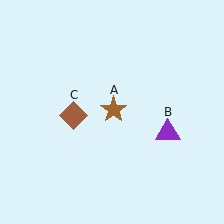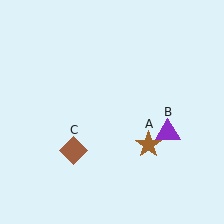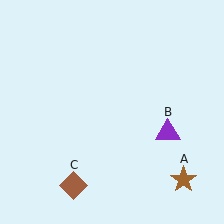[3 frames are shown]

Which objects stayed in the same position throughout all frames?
Purple triangle (object B) remained stationary.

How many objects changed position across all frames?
2 objects changed position: brown star (object A), brown diamond (object C).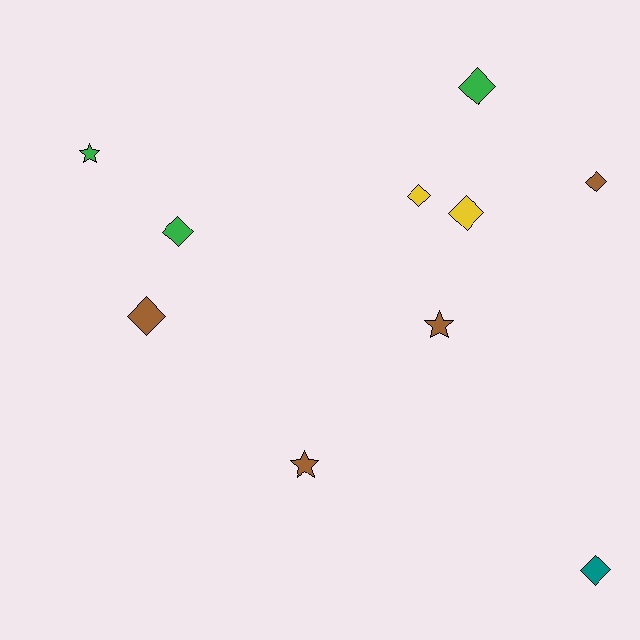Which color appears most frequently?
Brown, with 4 objects.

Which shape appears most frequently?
Diamond, with 7 objects.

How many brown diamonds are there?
There are 2 brown diamonds.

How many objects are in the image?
There are 10 objects.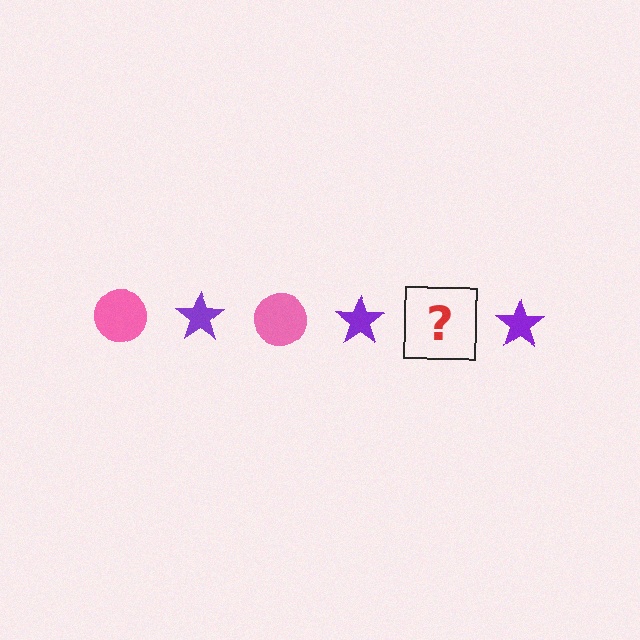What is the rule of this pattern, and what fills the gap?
The rule is that the pattern alternates between pink circle and purple star. The gap should be filled with a pink circle.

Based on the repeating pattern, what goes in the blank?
The blank should be a pink circle.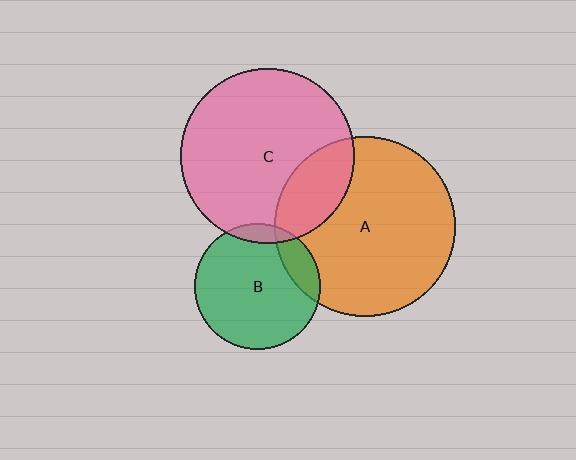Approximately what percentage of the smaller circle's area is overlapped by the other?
Approximately 10%.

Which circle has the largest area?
Circle A (orange).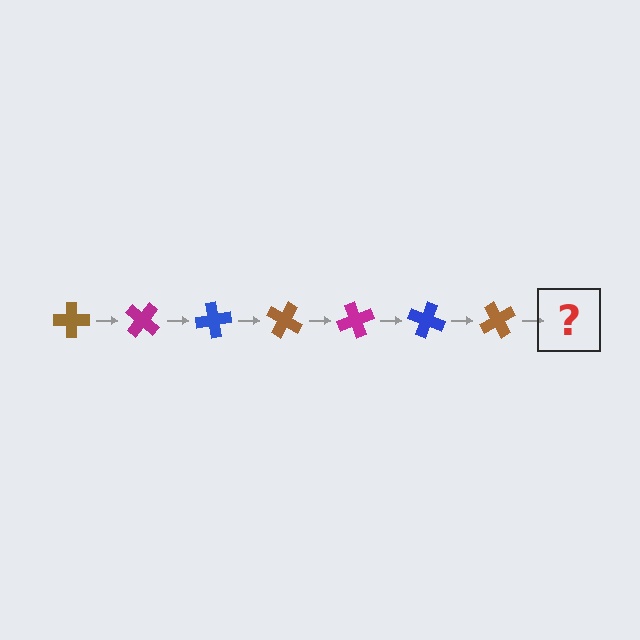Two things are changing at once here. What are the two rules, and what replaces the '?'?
The two rules are that it rotates 40 degrees each step and the color cycles through brown, magenta, and blue. The '?' should be a magenta cross, rotated 280 degrees from the start.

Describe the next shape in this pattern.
It should be a magenta cross, rotated 280 degrees from the start.